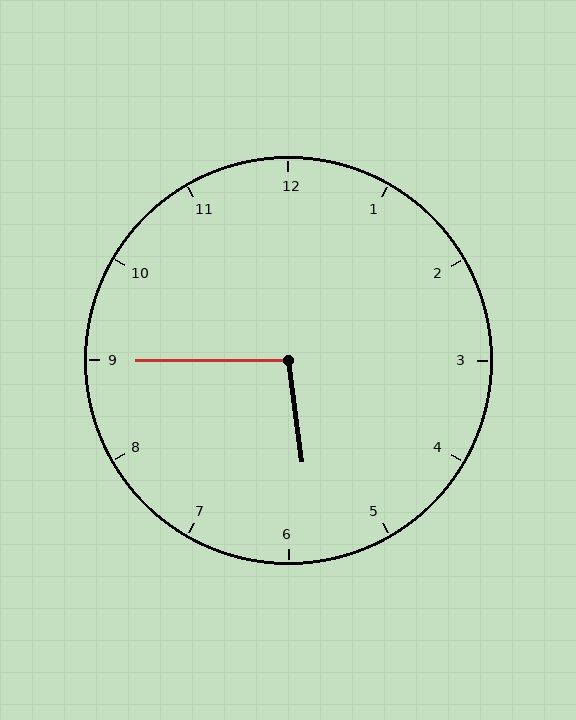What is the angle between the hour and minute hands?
Approximately 98 degrees.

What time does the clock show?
5:45.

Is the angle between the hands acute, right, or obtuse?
It is obtuse.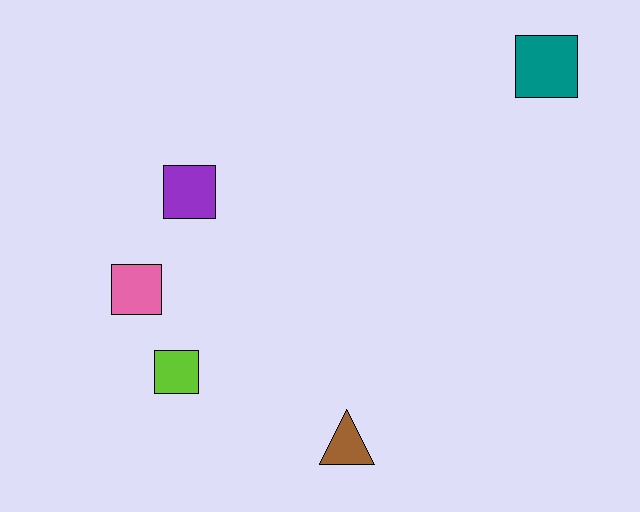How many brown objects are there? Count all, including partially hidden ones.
There is 1 brown object.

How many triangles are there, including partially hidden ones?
There is 1 triangle.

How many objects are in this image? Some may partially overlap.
There are 5 objects.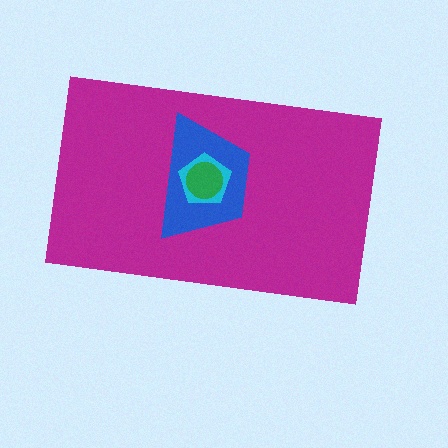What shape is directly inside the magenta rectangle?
The blue trapezoid.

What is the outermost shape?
The magenta rectangle.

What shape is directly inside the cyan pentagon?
The green circle.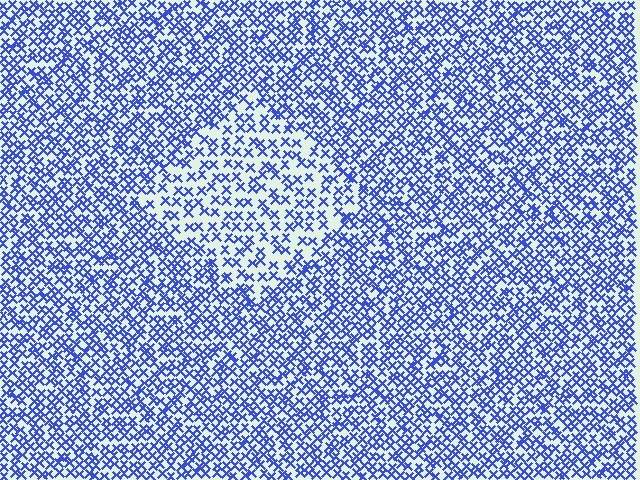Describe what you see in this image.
The image contains small blue elements arranged at two different densities. A diamond-shaped region is visible where the elements are less densely packed than the surrounding area.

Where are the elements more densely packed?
The elements are more densely packed outside the diamond boundary.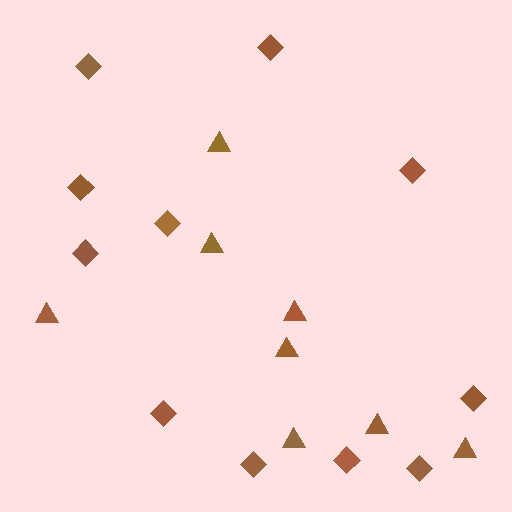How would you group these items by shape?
There are 2 groups: one group of diamonds (11) and one group of triangles (8).